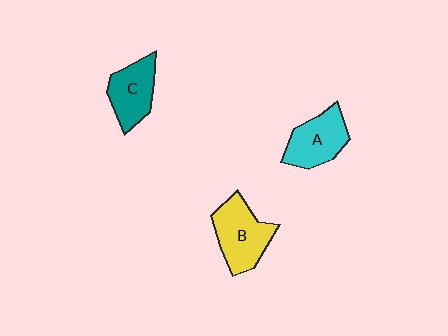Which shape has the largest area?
Shape B (yellow).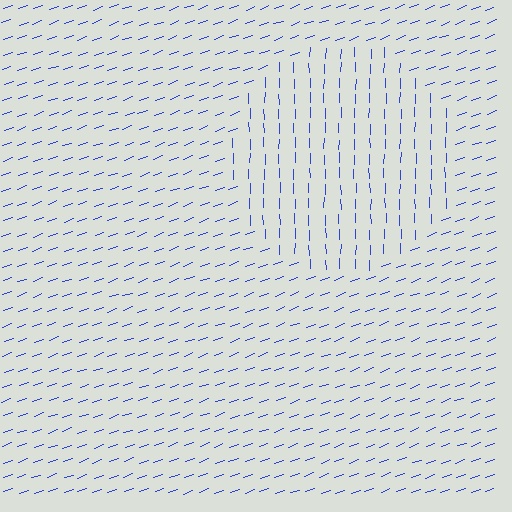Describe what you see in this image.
The image is filled with small blue line segments. A circle region in the image has lines oriented differently from the surrounding lines, creating a visible texture boundary.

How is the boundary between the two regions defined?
The boundary is defined purely by a change in line orientation (approximately 71 degrees difference). All lines are the same color and thickness.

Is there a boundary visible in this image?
Yes, there is a texture boundary formed by a change in line orientation.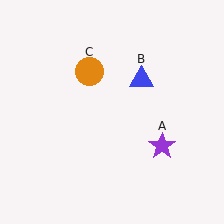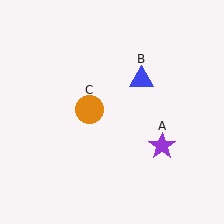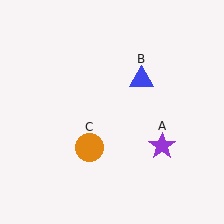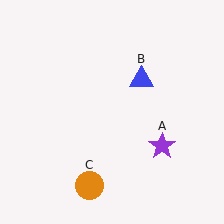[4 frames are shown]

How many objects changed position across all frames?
1 object changed position: orange circle (object C).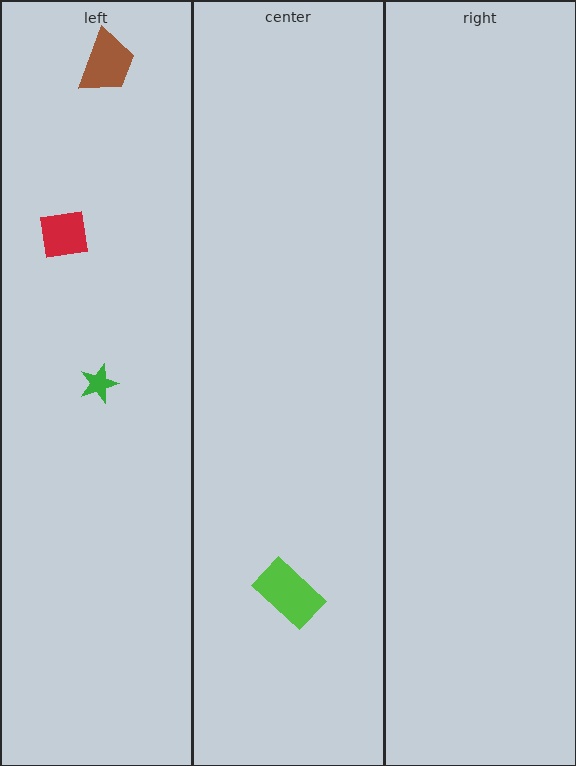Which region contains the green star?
The left region.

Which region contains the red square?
The left region.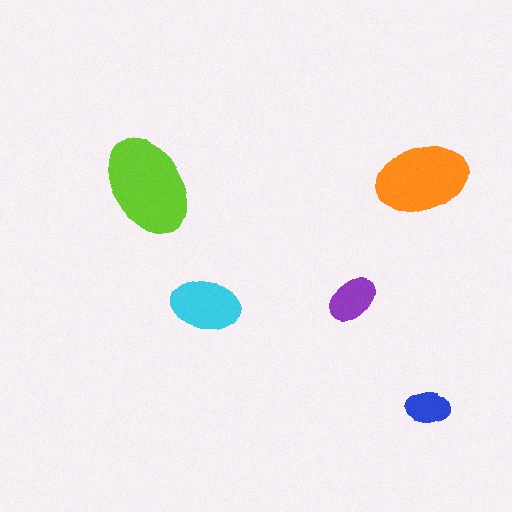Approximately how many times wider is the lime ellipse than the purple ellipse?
About 2 times wider.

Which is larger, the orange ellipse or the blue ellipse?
The orange one.